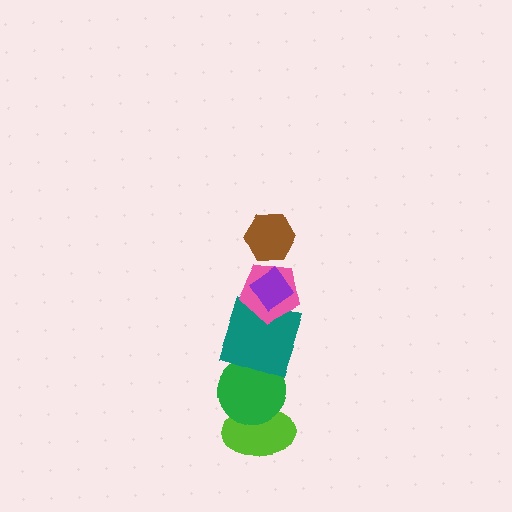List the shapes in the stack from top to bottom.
From top to bottom: the brown hexagon, the purple diamond, the pink pentagon, the teal square, the green circle, the lime ellipse.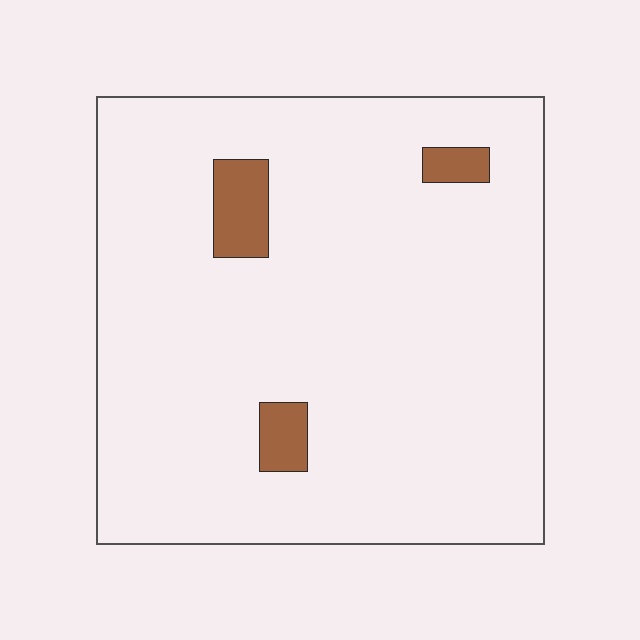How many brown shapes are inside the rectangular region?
3.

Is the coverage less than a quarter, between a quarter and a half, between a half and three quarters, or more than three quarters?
Less than a quarter.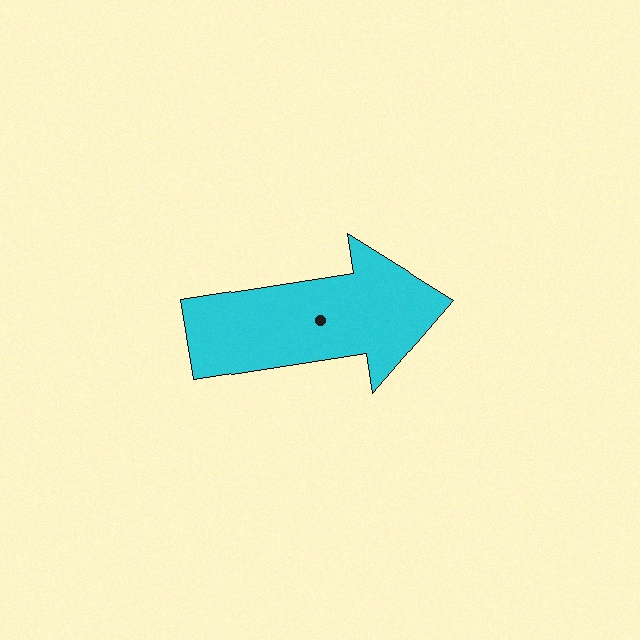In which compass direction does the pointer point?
East.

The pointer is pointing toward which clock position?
Roughly 3 o'clock.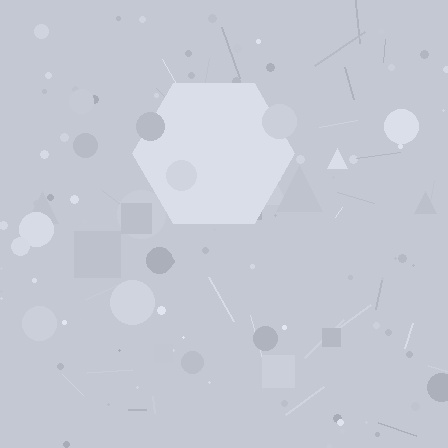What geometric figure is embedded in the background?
A hexagon is embedded in the background.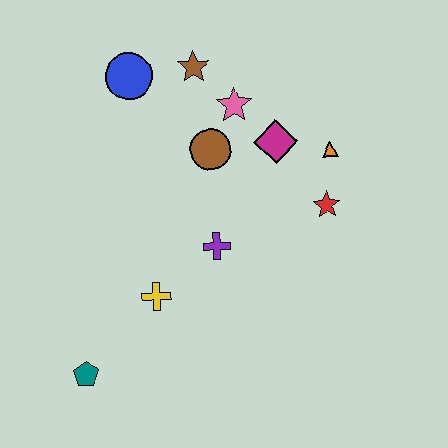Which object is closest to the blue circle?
The brown star is closest to the blue circle.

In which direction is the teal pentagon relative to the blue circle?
The teal pentagon is below the blue circle.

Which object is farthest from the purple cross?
The blue circle is farthest from the purple cross.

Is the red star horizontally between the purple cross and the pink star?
No